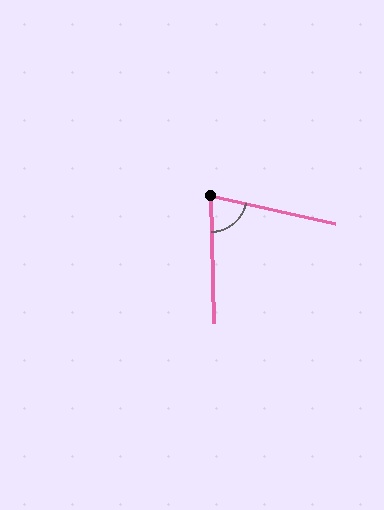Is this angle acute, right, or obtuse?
It is acute.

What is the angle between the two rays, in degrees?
Approximately 76 degrees.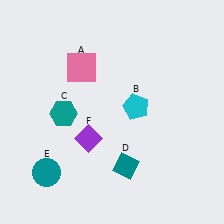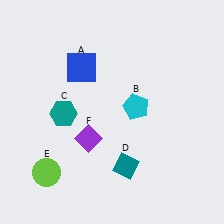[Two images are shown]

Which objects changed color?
A changed from pink to blue. E changed from teal to lime.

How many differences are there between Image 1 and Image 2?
There are 2 differences between the two images.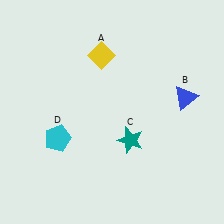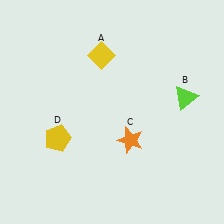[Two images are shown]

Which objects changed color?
B changed from blue to lime. C changed from teal to orange. D changed from cyan to yellow.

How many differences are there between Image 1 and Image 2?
There are 3 differences between the two images.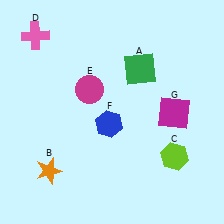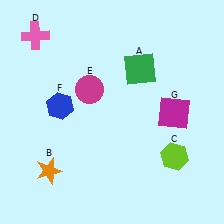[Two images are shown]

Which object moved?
The blue hexagon (F) moved left.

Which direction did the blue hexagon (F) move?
The blue hexagon (F) moved left.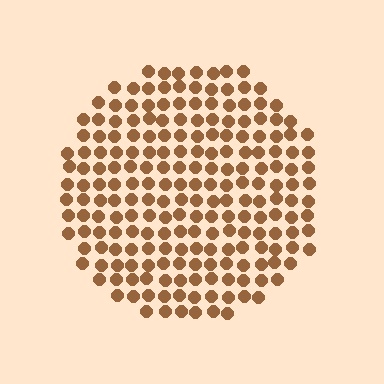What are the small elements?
The small elements are circles.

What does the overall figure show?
The overall figure shows a circle.